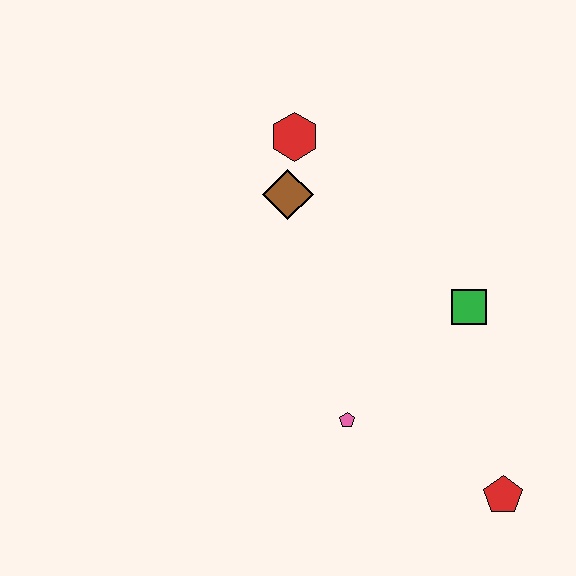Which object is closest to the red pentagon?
The pink pentagon is closest to the red pentagon.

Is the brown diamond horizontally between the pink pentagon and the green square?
No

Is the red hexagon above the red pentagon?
Yes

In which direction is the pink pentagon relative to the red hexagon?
The pink pentagon is below the red hexagon.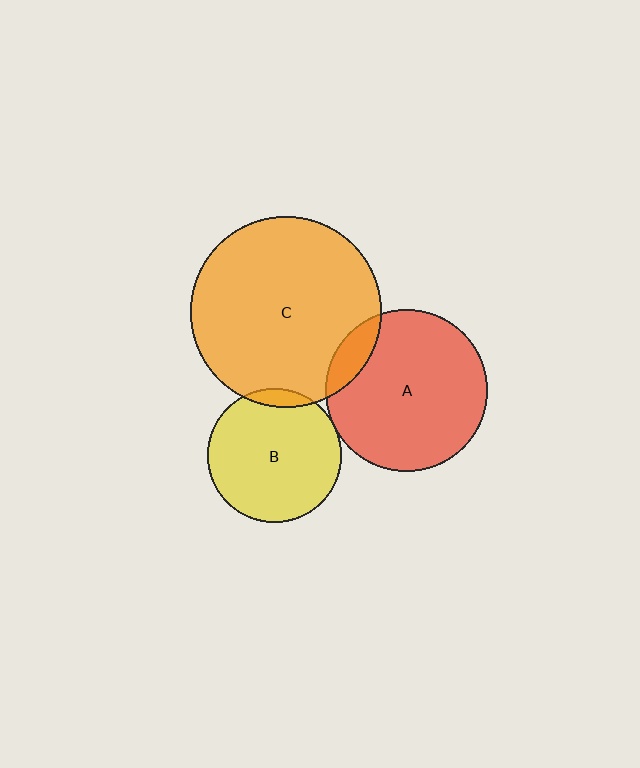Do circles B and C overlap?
Yes.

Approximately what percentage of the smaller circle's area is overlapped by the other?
Approximately 5%.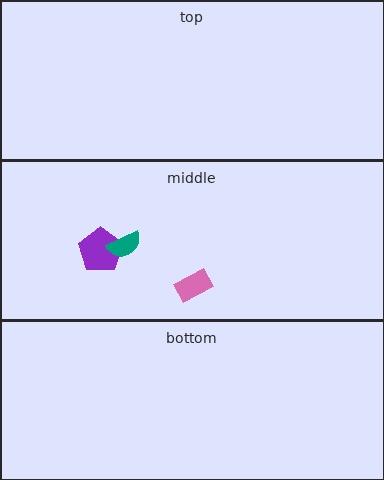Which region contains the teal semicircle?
The middle region.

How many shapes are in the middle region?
3.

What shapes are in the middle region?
The pink rectangle, the purple pentagon, the teal semicircle.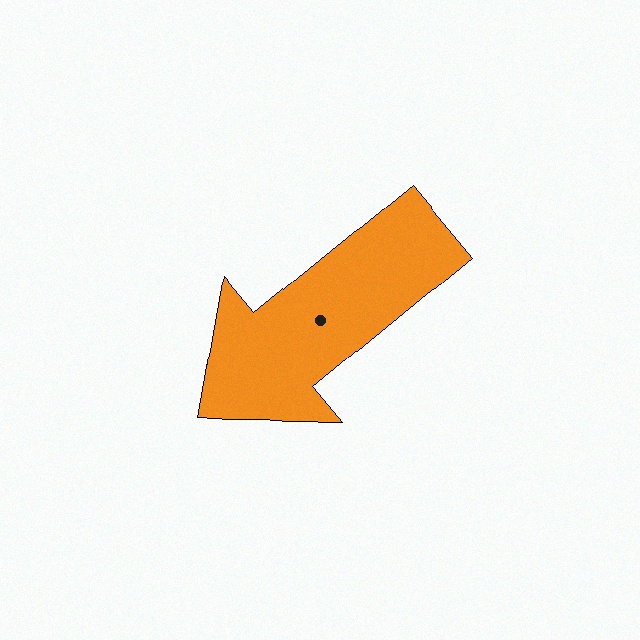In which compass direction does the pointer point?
Southwest.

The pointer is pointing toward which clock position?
Roughly 8 o'clock.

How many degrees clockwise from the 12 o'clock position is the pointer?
Approximately 231 degrees.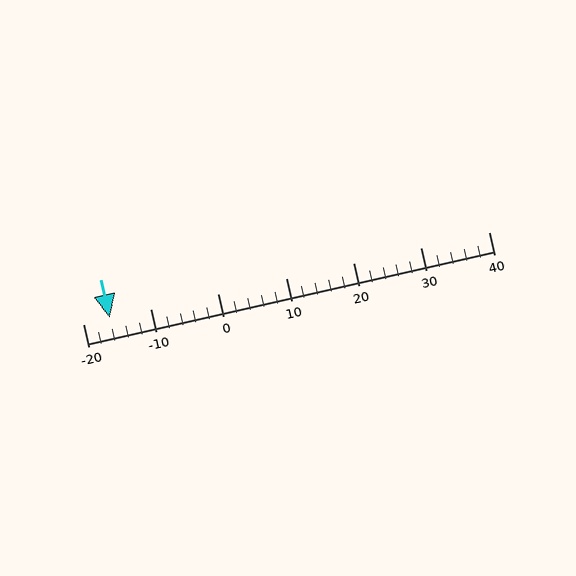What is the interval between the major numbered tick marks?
The major tick marks are spaced 10 units apart.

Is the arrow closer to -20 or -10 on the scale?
The arrow is closer to -20.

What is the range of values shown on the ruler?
The ruler shows values from -20 to 40.